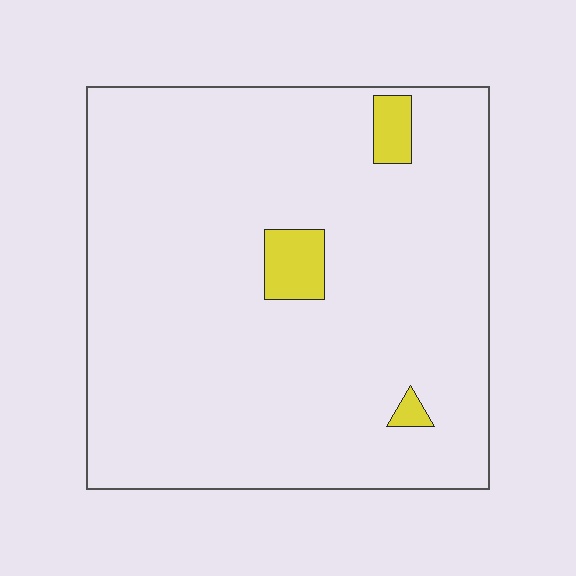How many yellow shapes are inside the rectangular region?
3.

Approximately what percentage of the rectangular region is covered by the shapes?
Approximately 5%.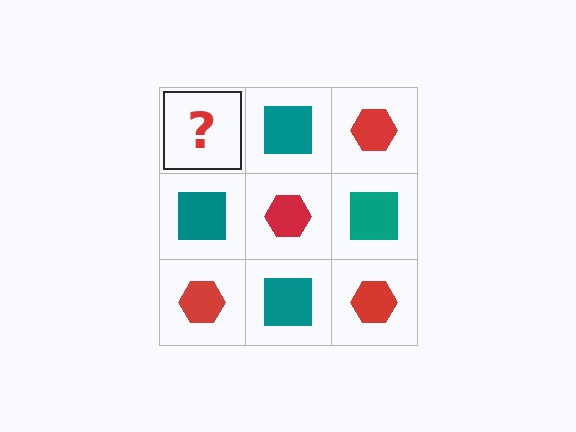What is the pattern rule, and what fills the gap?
The rule is that it alternates red hexagon and teal square in a checkerboard pattern. The gap should be filled with a red hexagon.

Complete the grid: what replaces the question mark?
The question mark should be replaced with a red hexagon.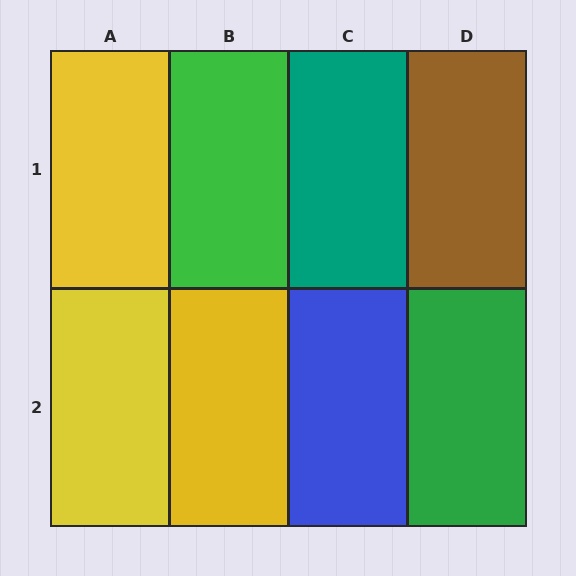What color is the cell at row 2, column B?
Yellow.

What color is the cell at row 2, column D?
Green.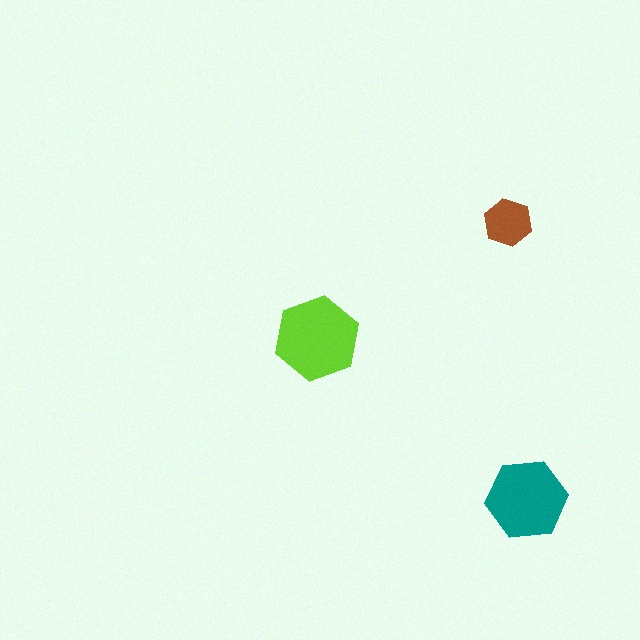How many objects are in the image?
There are 3 objects in the image.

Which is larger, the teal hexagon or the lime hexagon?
The lime one.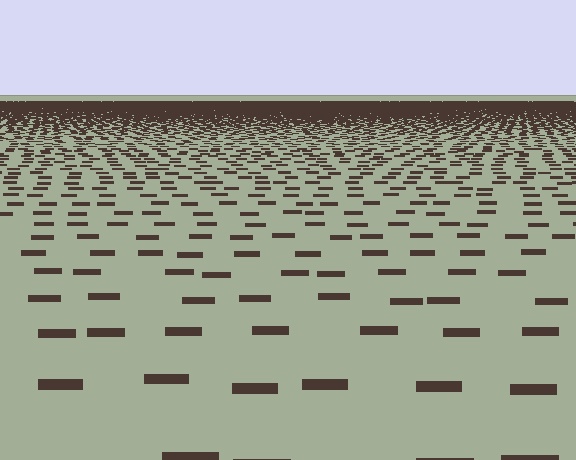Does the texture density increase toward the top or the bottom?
Density increases toward the top.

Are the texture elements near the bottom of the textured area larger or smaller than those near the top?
Larger. Near the bottom, elements are closer to the viewer and appear at a bigger on-screen size.